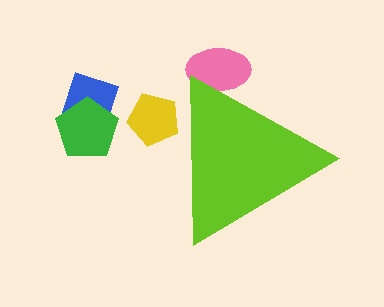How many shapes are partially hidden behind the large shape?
2 shapes are partially hidden.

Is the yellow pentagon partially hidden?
Yes, the yellow pentagon is partially hidden behind the lime triangle.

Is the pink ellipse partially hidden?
Yes, the pink ellipse is partially hidden behind the lime triangle.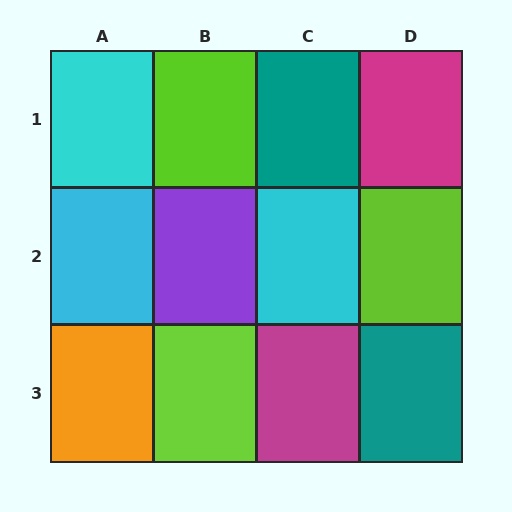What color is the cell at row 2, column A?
Cyan.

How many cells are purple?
1 cell is purple.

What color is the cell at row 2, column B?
Purple.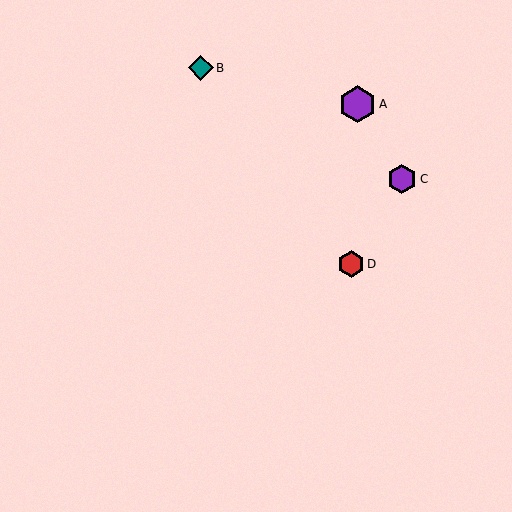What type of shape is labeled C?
Shape C is a purple hexagon.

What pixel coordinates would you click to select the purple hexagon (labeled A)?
Click at (358, 104) to select the purple hexagon A.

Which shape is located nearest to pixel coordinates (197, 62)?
The teal diamond (labeled B) at (201, 68) is nearest to that location.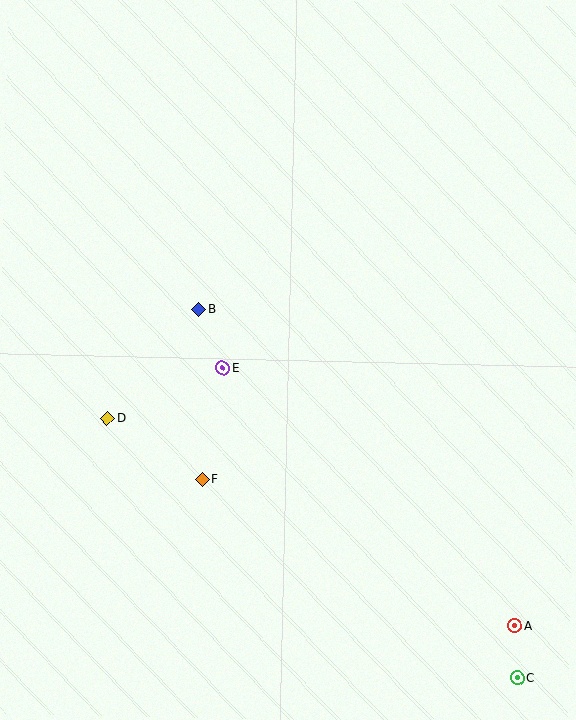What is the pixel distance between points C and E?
The distance between C and E is 427 pixels.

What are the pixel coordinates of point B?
Point B is at (199, 309).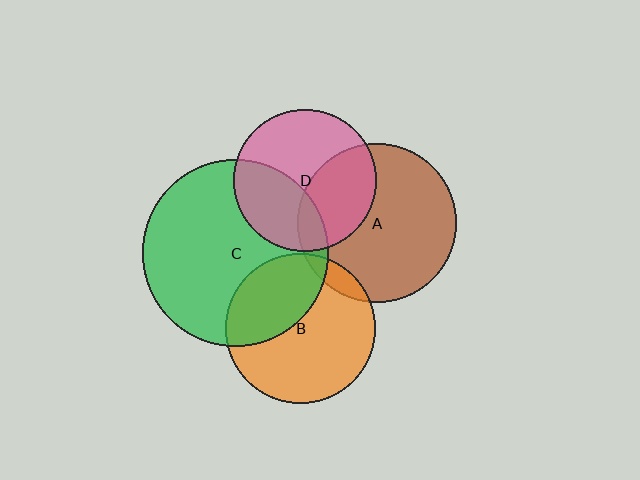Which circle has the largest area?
Circle C (green).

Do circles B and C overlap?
Yes.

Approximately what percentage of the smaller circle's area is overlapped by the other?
Approximately 35%.